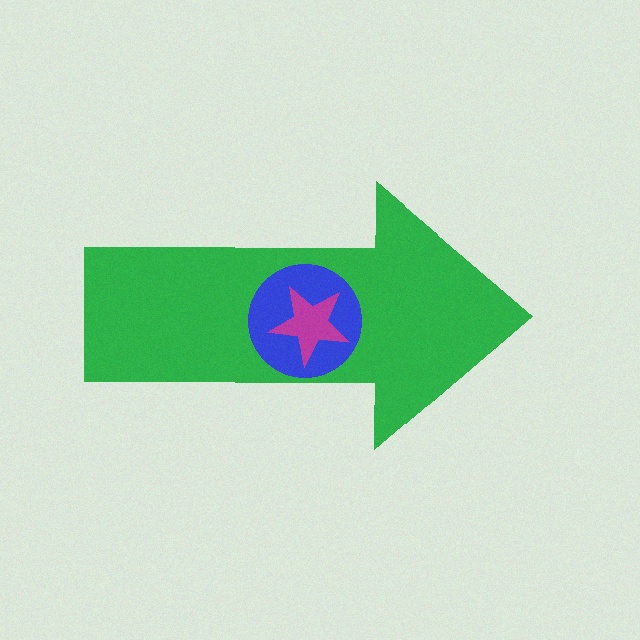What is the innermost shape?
The magenta star.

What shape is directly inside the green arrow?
The blue circle.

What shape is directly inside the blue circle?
The magenta star.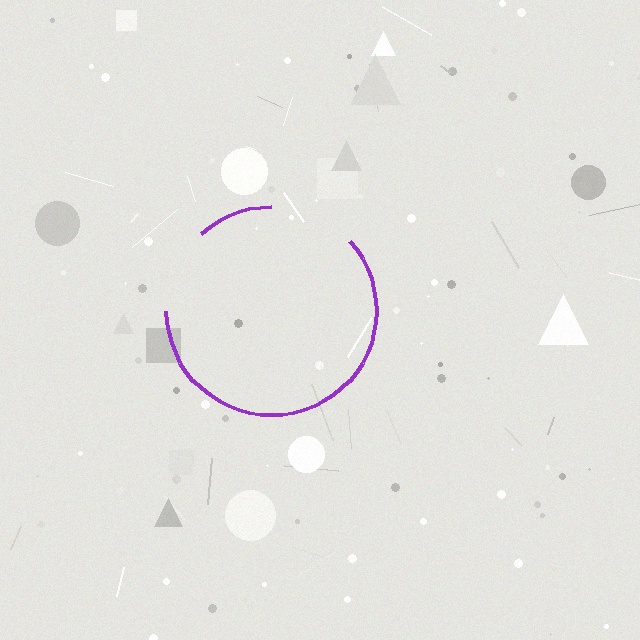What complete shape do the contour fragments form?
The contour fragments form a circle.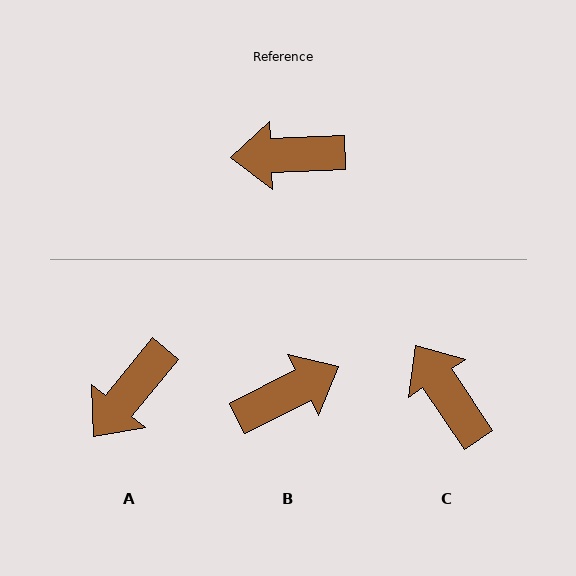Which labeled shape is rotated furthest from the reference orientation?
B, about 156 degrees away.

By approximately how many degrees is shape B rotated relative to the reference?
Approximately 156 degrees clockwise.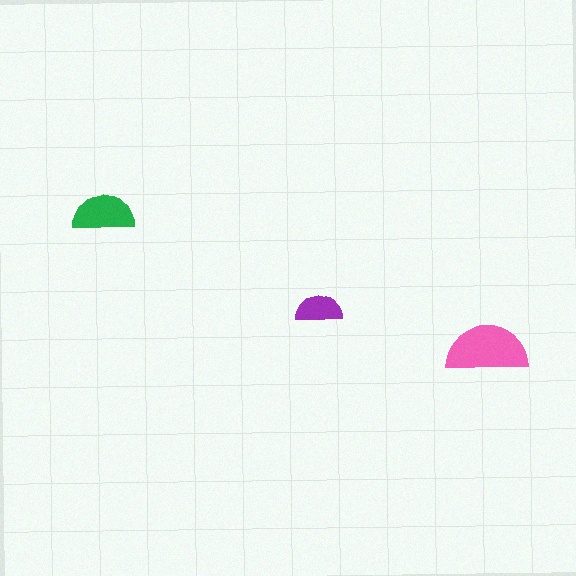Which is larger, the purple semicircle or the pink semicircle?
The pink one.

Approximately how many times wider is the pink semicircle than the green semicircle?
About 1.5 times wider.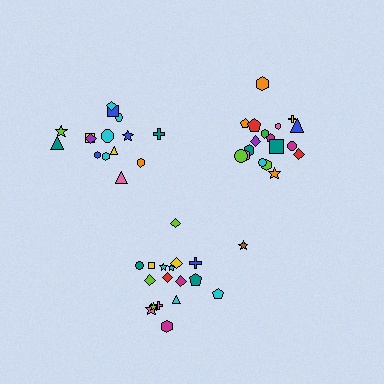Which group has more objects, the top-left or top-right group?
The top-right group.